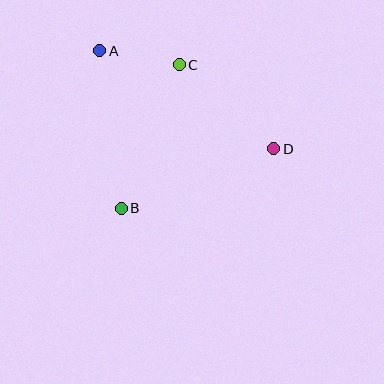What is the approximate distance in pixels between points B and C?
The distance between B and C is approximately 155 pixels.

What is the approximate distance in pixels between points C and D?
The distance between C and D is approximately 126 pixels.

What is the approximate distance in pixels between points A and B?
The distance between A and B is approximately 159 pixels.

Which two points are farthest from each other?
Points A and D are farthest from each other.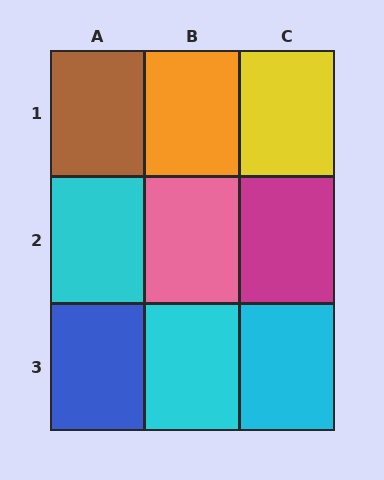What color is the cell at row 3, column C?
Cyan.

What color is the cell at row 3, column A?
Blue.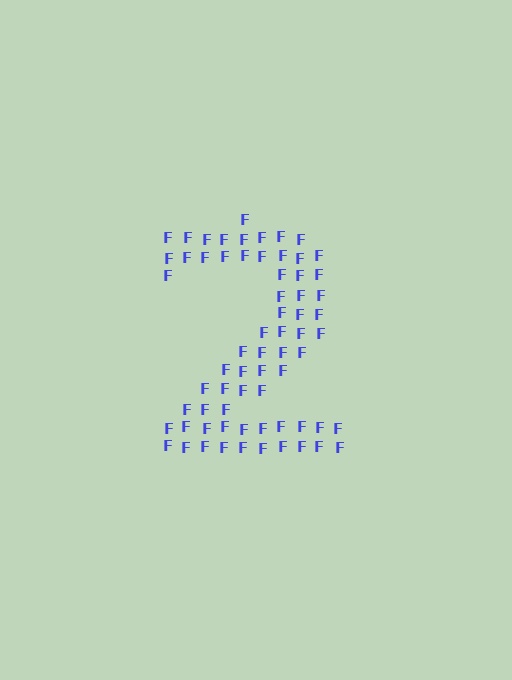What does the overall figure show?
The overall figure shows the digit 2.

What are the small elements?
The small elements are letter F's.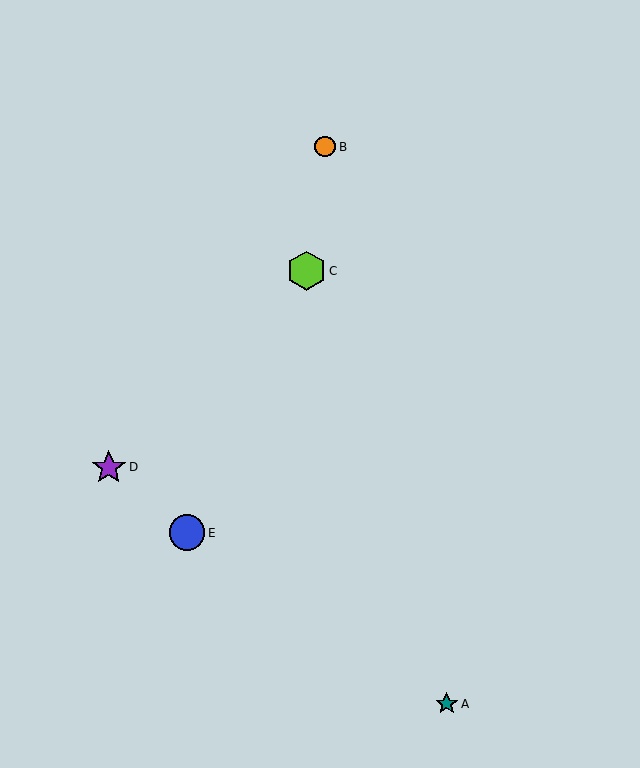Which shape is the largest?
The lime hexagon (labeled C) is the largest.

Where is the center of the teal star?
The center of the teal star is at (447, 704).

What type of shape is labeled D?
Shape D is a purple star.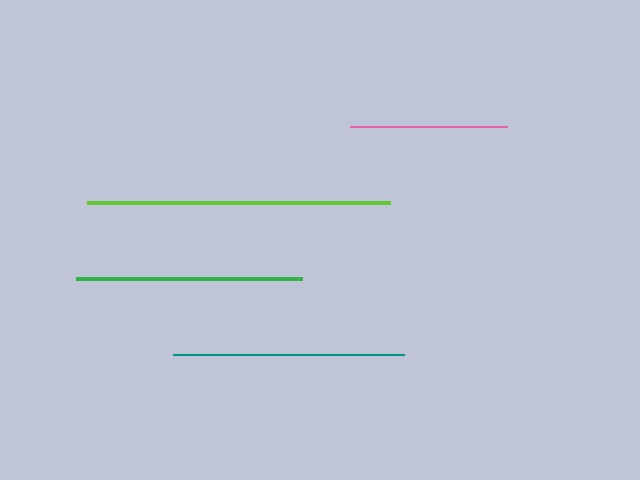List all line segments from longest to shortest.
From longest to shortest: lime, teal, green, pink.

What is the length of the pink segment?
The pink segment is approximately 158 pixels long.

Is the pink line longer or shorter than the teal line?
The teal line is longer than the pink line.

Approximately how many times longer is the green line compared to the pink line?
The green line is approximately 1.4 times the length of the pink line.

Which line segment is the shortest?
The pink line is the shortest at approximately 158 pixels.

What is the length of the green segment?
The green segment is approximately 226 pixels long.